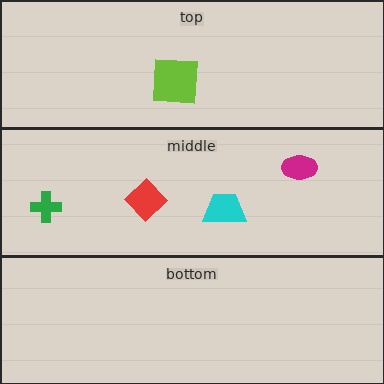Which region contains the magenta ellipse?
The middle region.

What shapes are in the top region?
The lime square.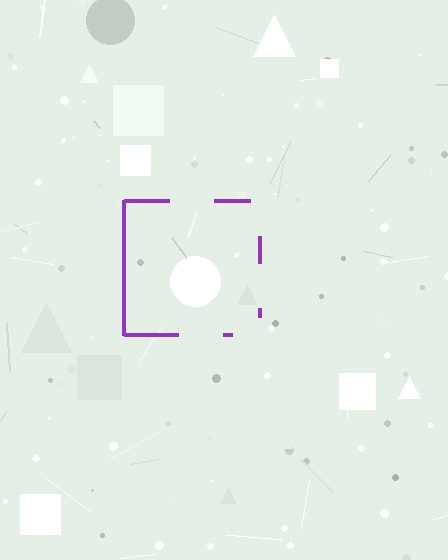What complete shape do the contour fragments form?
The contour fragments form a square.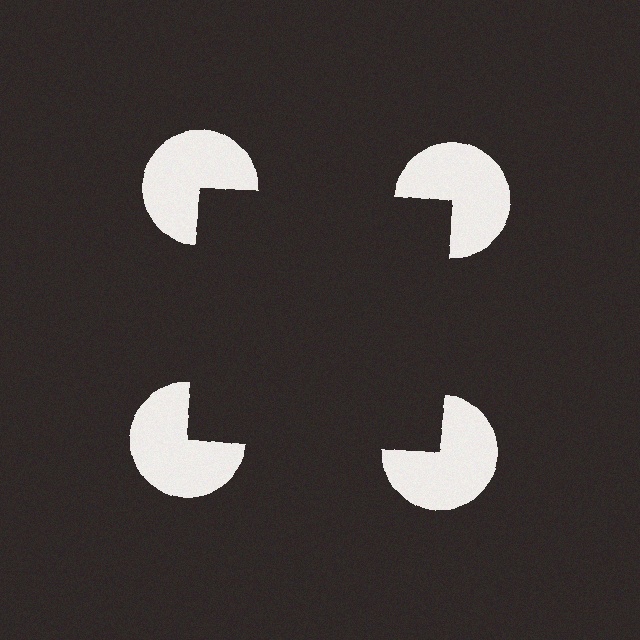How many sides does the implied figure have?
4 sides.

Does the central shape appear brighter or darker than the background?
It typically appears slightly darker than the background, even though no actual brightness change is drawn.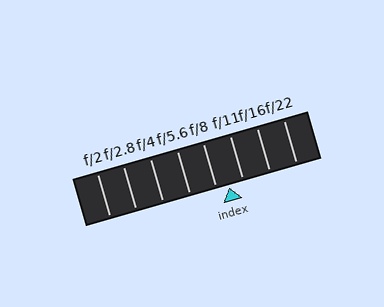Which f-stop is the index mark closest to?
The index mark is closest to f/8.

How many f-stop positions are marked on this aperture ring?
There are 8 f-stop positions marked.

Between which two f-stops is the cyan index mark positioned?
The index mark is between f/8 and f/11.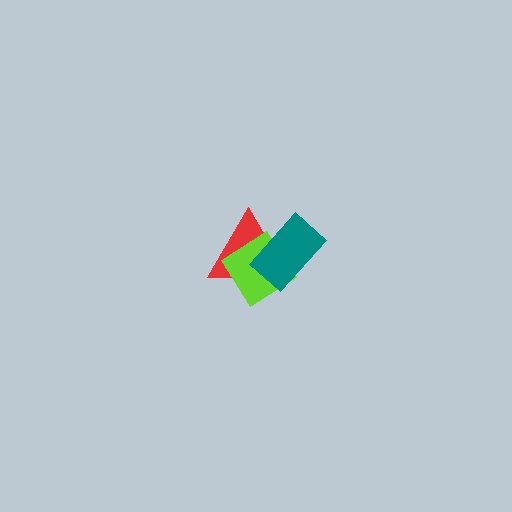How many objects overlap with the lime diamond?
2 objects overlap with the lime diamond.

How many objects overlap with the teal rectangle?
2 objects overlap with the teal rectangle.